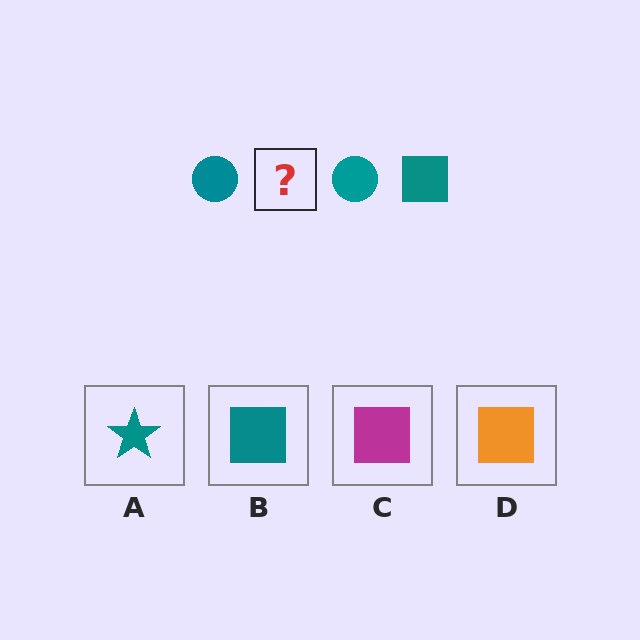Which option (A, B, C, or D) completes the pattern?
B.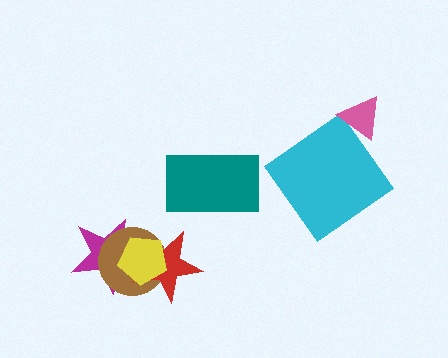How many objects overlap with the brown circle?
3 objects overlap with the brown circle.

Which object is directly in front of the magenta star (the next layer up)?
The brown circle is directly in front of the magenta star.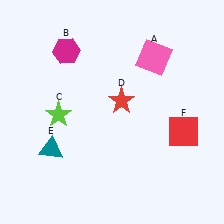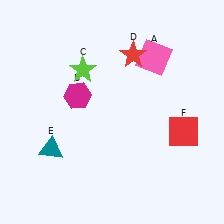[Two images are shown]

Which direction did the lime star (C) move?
The lime star (C) moved up.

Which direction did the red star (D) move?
The red star (D) moved up.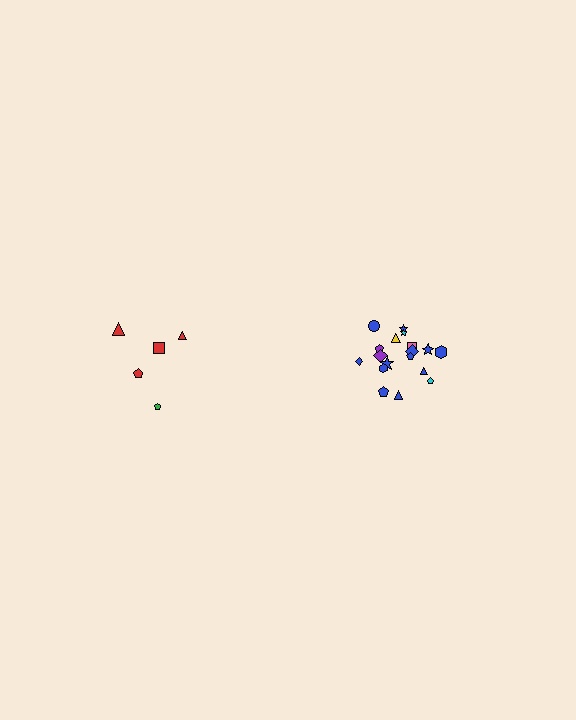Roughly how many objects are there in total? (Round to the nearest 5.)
Roughly 25 objects in total.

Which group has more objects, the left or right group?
The right group.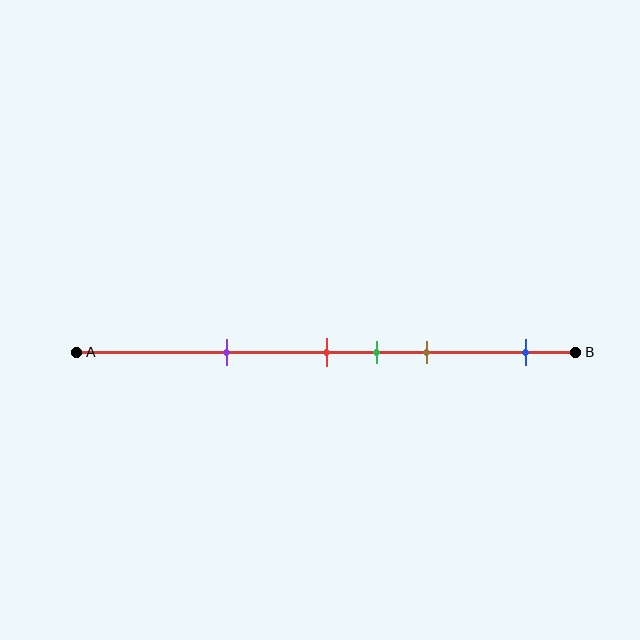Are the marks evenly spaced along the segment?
No, the marks are not evenly spaced.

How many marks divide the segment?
There are 5 marks dividing the segment.